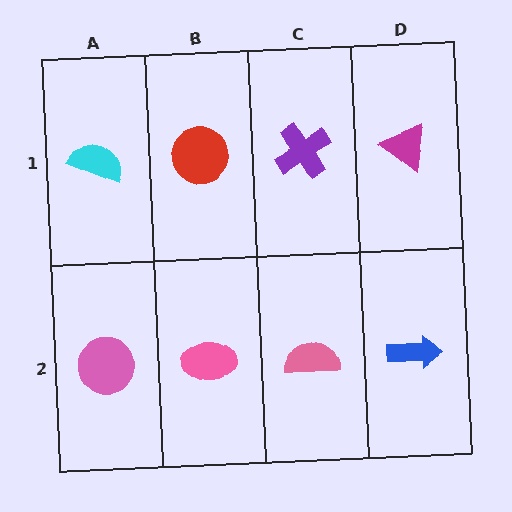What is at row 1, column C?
A purple cross.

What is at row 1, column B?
A red circle.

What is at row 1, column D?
A magenta triangle.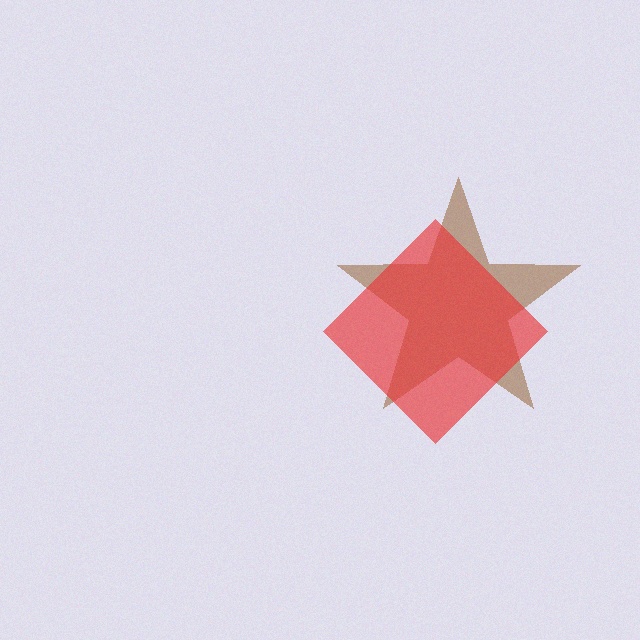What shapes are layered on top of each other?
The layered shapes are: a brown star, a red diamond.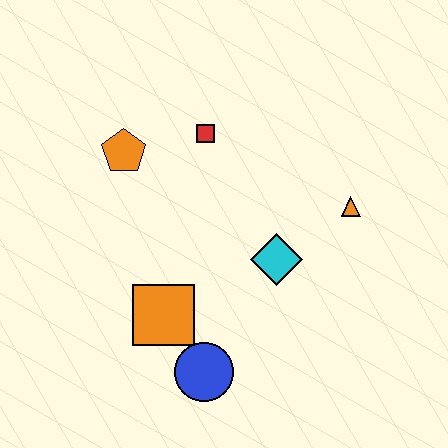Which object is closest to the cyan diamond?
The orange triangle is closest to the cyan diamond.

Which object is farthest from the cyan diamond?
The orange pentagon is farthest from the cyan diamond.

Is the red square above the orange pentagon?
Yes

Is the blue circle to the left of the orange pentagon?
No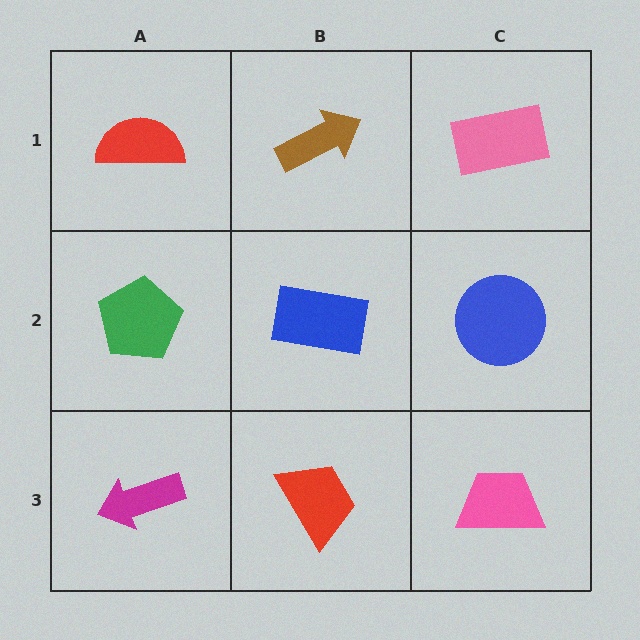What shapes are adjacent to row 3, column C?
A blue circle (row 2, column C), a red trapezoid (row 3, column B).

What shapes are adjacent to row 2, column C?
A pink rectangle (row 1, column C), a pink trapezoid (row 3, column C), a blue rectangle (row 2, column B).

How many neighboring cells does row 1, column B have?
3.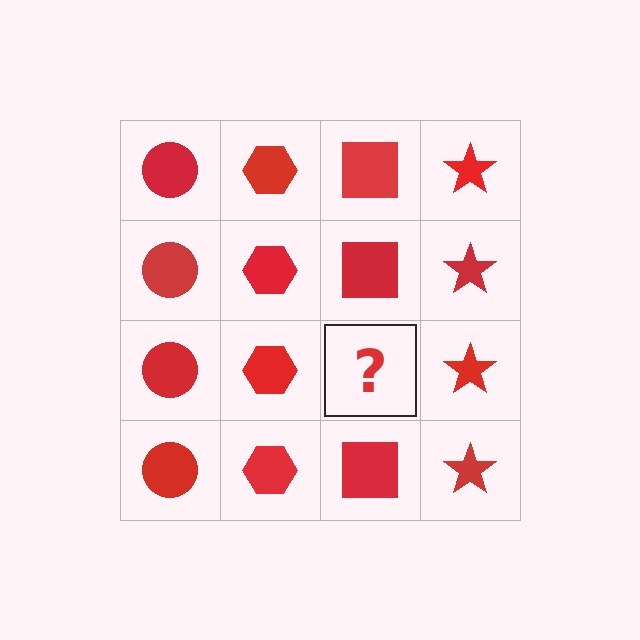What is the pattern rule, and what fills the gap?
The rule is that each column has a consistent shape. The gap should be filled with a red square.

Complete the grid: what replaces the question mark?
The question mark should be replaced with a red square.